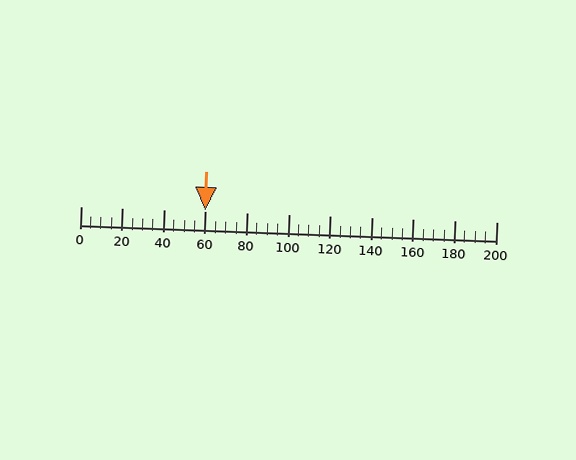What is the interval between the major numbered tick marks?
The major tick marks are spaced 20 units apart.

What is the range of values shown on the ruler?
The ruler shows values from 0 to 200.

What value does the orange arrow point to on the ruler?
The orange arrow points to approximately 60.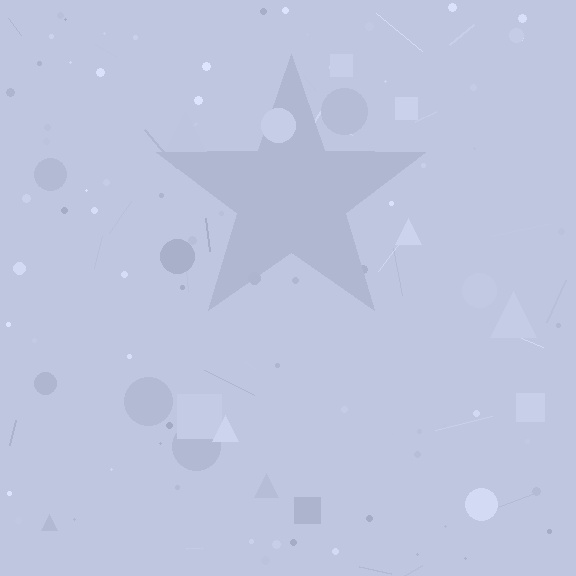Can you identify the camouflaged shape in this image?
The camouflaged shape is a star.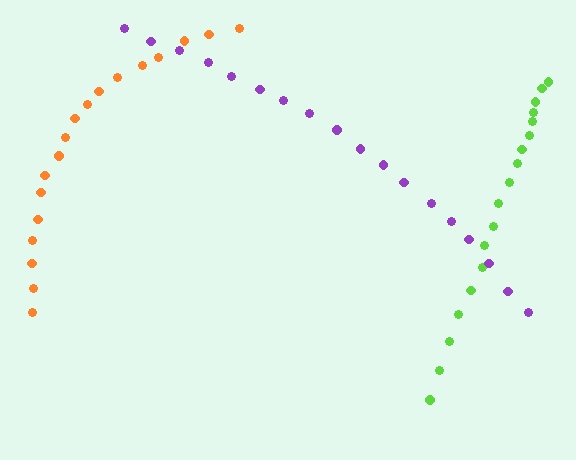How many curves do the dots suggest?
There are 3 distinct paths.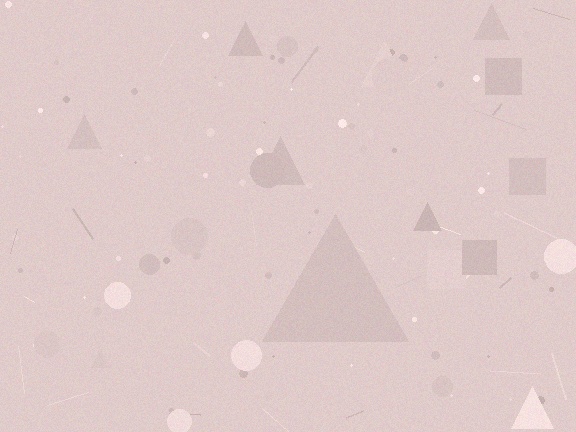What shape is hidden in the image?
A triangle is hidden in the image.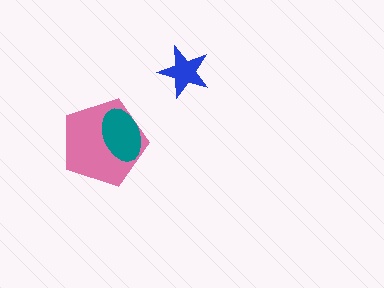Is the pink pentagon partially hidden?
Yes, it is partially covered by another shape.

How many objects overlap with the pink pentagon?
1 object overlaps with the pink pentagon.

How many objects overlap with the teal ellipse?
1 object overlaps with the teal ellipse.